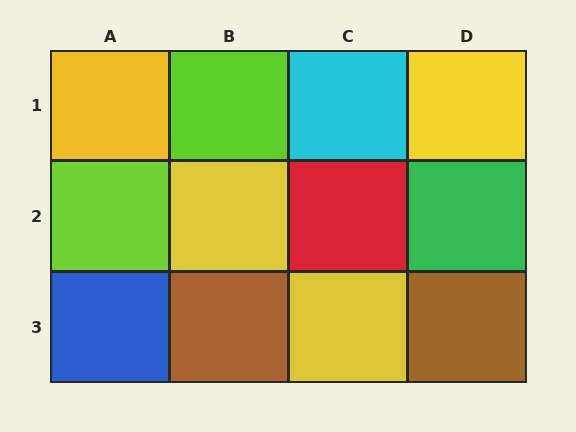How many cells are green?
1 cell is green.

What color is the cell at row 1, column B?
Lime.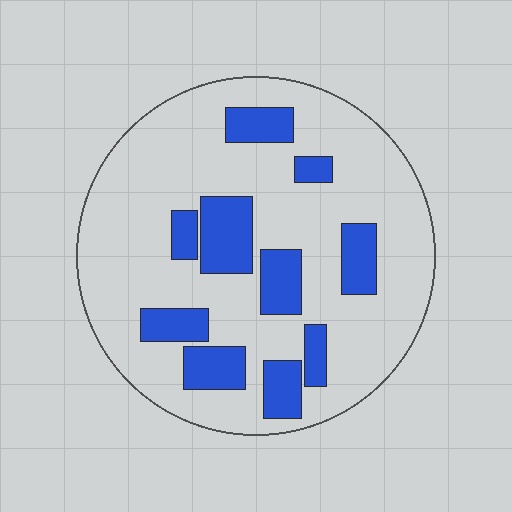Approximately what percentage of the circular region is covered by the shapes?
Approximately 25%.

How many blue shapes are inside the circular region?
10.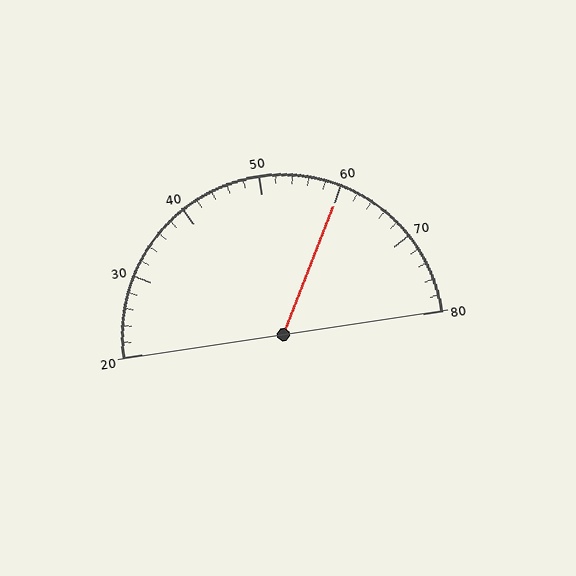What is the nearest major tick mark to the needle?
The nearest major tick mark is 60.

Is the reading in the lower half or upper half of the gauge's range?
The reading is in the upper half of the range (20 to 80).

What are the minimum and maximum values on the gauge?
The gauge ranges from 20 to 80.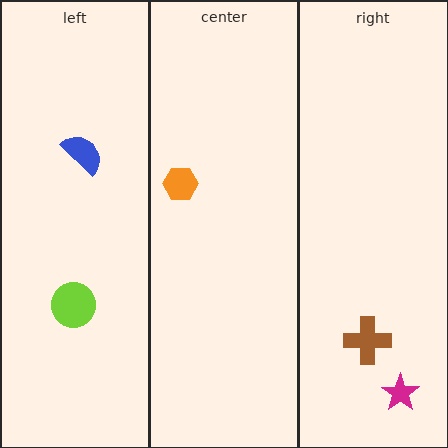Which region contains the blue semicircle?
The left region.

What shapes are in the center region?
The orange hexagon.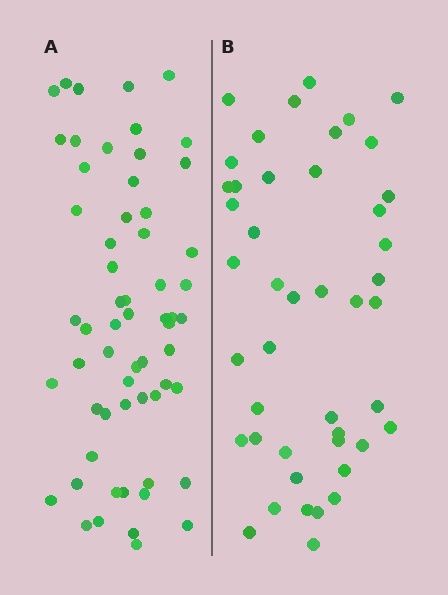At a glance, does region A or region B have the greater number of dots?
Region A (the left region) has more dots.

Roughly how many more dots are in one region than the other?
Region A has approximately 15 more dots than region B.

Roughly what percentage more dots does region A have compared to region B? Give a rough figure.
About 35% more.